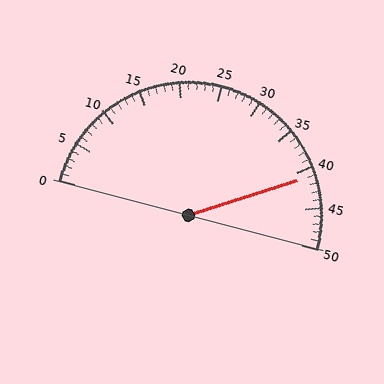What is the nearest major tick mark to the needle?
The nearest major tick mark is 40.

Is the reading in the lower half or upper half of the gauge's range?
The reading is in the upper half of the range (0 to 50).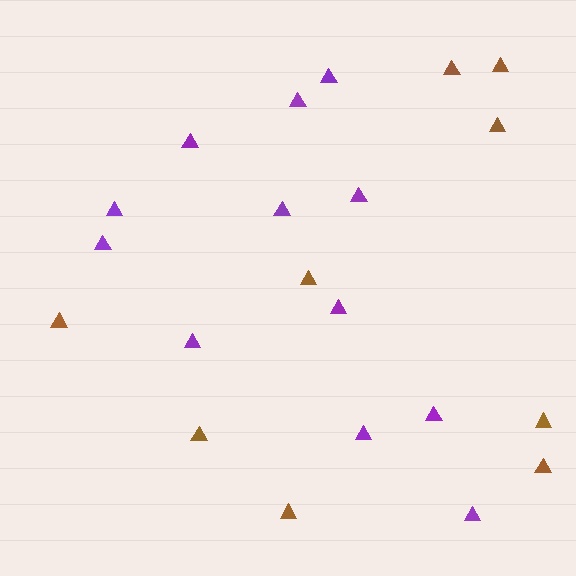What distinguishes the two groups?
There are 2 groups: one group of purple triangles (12) and one group of brown triangles (9).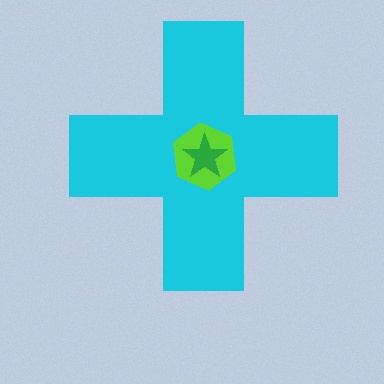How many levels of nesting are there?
3.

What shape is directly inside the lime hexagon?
The green star.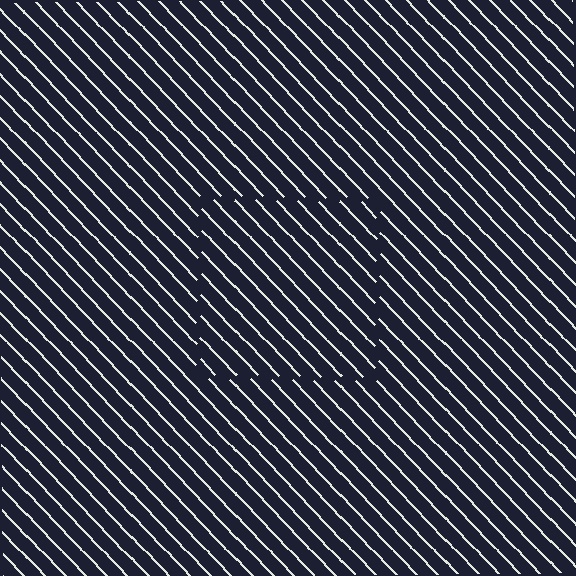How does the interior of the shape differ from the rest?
The interior of the shape contains the same grating, shifted by half a period — the contour is defined by the phase discontinuity where line-ends from the inner and outer gratings abut.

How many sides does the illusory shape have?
4 sides — the line-ends trace a square.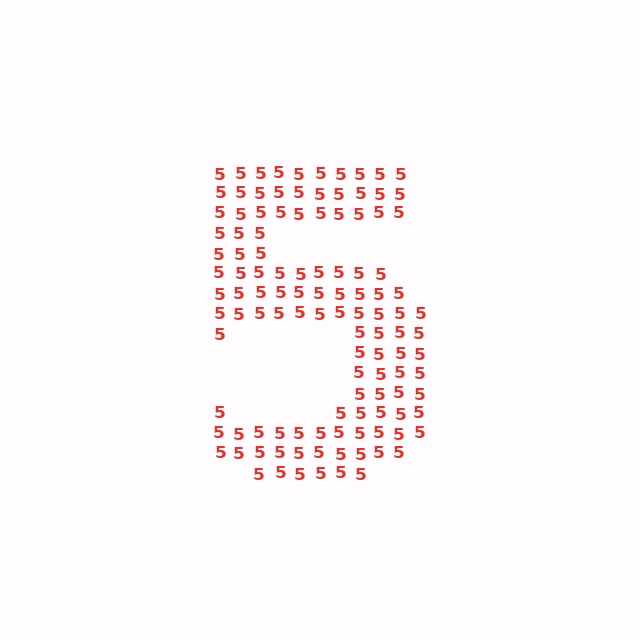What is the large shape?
The large shape is the digit 5.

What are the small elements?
The small elements are digit 5's.